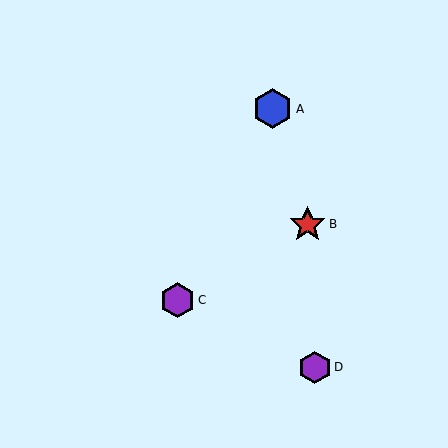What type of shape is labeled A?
Shape A is a blue hexagon.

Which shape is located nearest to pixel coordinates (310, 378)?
The purple hexagon (labeled D) at (315, 367) is nearest to that location.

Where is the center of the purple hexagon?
The center of the purple hexagon is at (315, 367).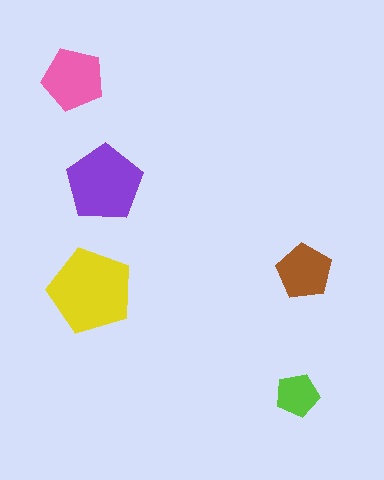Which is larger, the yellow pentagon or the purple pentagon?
The yellow one.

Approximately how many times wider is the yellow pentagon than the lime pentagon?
About 2 times wider.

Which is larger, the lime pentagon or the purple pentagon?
The purple one.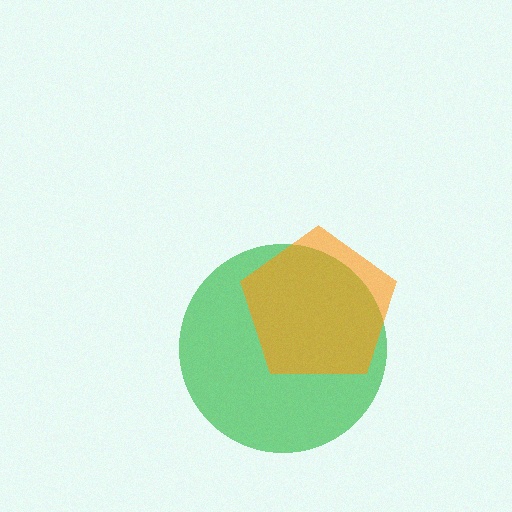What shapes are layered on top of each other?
The layered shapes are: a green circle, an orange pentagon.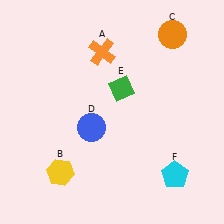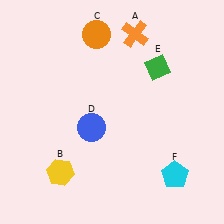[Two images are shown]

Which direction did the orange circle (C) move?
The orange circle (C) moved left.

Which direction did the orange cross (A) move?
The orange cross (A) moved right.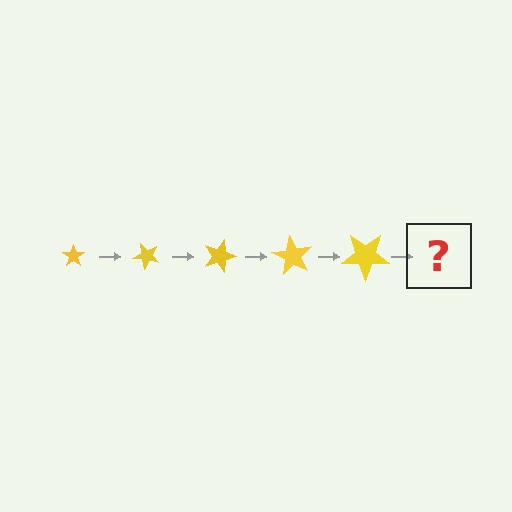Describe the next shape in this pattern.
It should be a star, larger than the previous one and rotated 225 degrees from the start.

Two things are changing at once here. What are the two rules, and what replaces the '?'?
The two rules are that the star grows larger each step and it rotates 45 degrees each step. The '?' should be a star, larger than the previous one and rotated 225 degrees from the start.